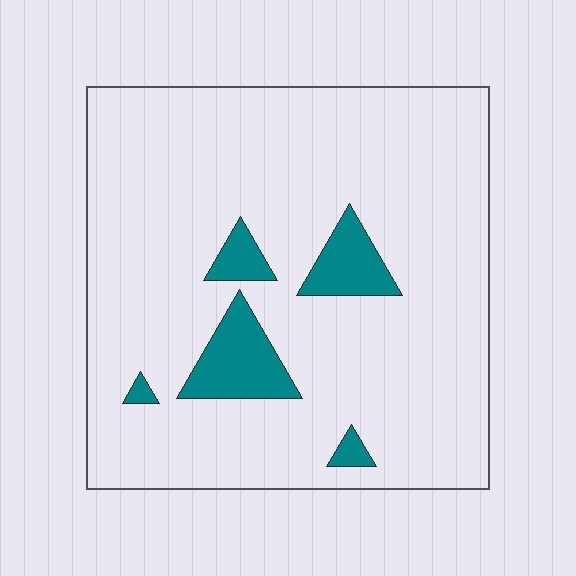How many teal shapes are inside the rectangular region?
5.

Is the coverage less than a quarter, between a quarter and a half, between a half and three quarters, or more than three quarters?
Less than a quarter.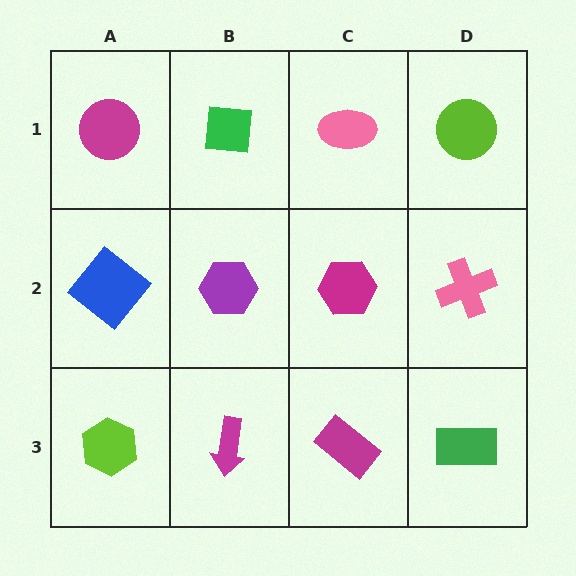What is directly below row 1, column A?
A blue diamond.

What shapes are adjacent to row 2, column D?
A lime circle (row 1, column D), a green rectangle (row 3, column D), a magenta hexagon (row 2, column C).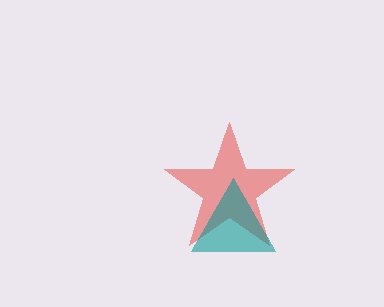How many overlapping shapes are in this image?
There are 2 overlapping shapes in the image.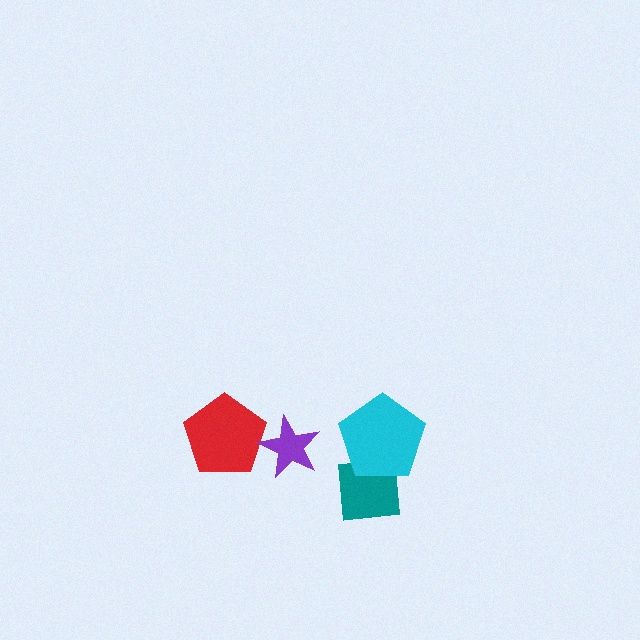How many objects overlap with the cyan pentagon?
1 object overlaps with the cyan pentagon.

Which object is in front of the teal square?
The cyan pentagon is in front of the teal square.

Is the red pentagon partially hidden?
Yes, it is partially covered by another shape.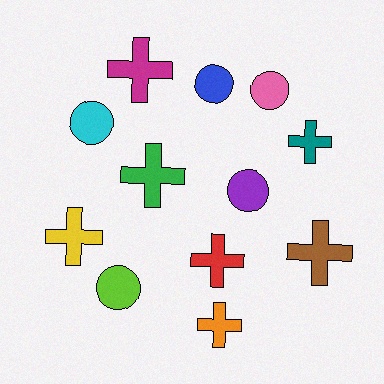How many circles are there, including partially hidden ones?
There are 5 circles.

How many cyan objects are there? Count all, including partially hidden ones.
There is 1 cyan object.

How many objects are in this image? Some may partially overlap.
There are 12 objects.